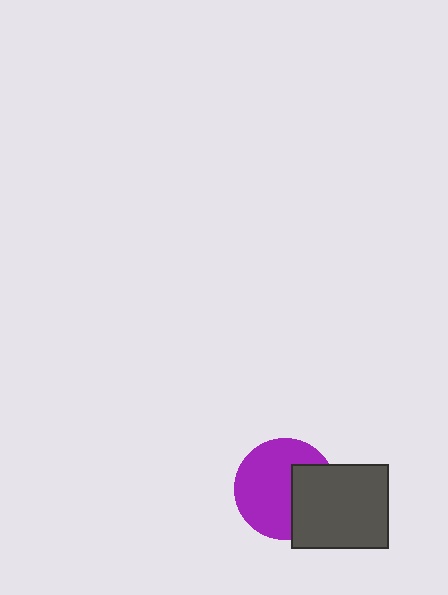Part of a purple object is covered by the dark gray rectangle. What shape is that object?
It is a circle.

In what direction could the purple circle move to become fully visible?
The purple circle could move left. That would shift it out from behind the dark gray rectangle entirely.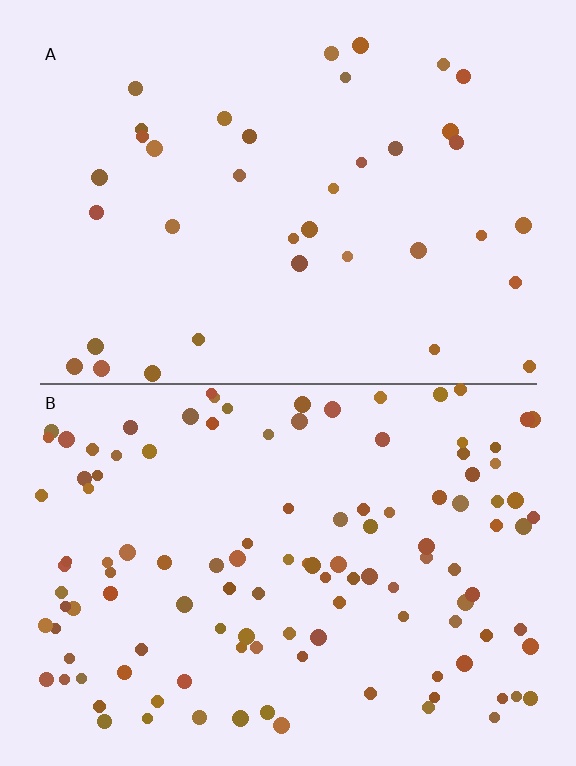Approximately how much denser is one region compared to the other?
Approximately 3.2× — region B over region A.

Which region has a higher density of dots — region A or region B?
B (the bottom).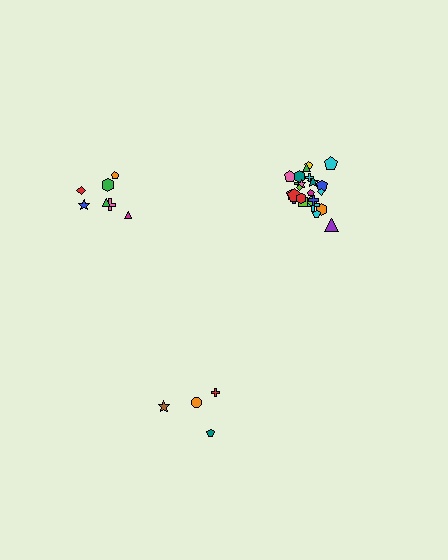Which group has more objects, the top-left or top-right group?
The top-right group.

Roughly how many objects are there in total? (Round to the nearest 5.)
Roughly 35 objects in total.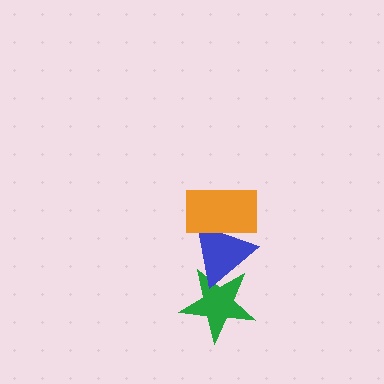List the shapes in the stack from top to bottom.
From top to bottom: the orange rectangle, the blue triangle, the green star.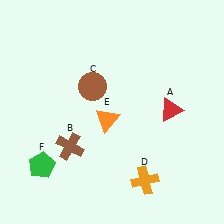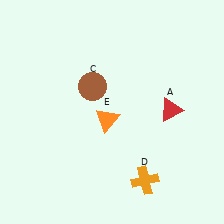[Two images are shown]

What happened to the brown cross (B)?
The brown cross (B) was removed in Image 2. It was in the bottom-left area of Image 1.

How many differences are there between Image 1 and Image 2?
There are 2 differences between the two images.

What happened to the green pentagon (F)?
The green pentagon (F) was removed in Image 2. It was in the bottom-left area of Image 1.